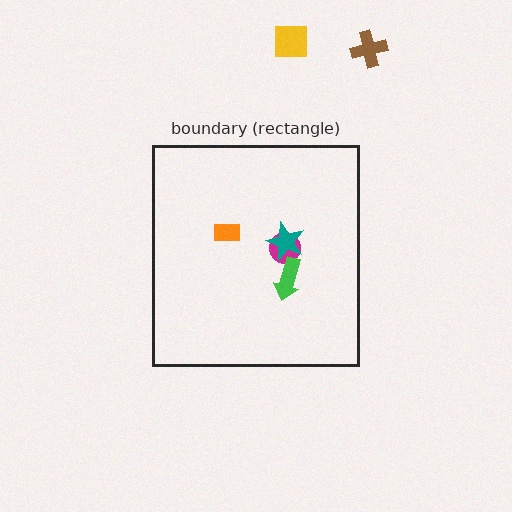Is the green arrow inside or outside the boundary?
Inside.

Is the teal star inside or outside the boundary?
Inside.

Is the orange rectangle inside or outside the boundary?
Inside.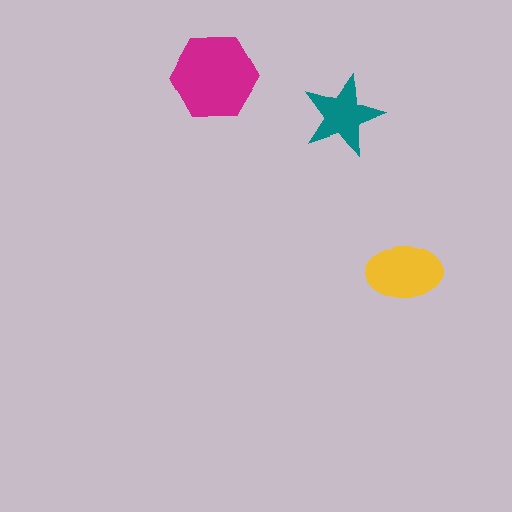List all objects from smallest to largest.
The teal star, the yellow ellipse, the magenta hexagon.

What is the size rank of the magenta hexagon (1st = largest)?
1st.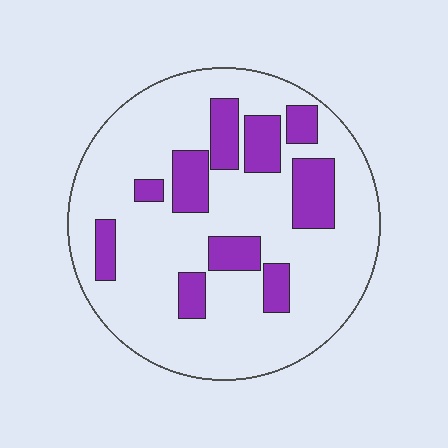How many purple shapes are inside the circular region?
10.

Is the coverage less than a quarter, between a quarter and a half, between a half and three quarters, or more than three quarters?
Less than a quarter.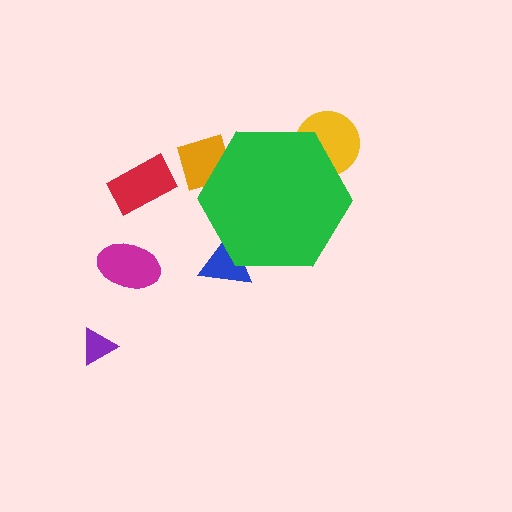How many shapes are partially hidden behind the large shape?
3 shapes are partially hidden.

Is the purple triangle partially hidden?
No, the purple triangle is fully visible.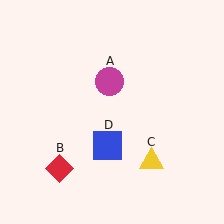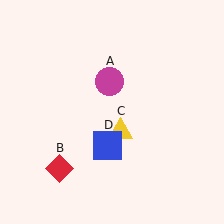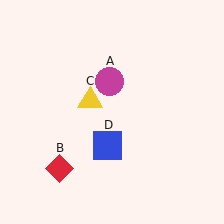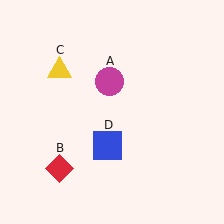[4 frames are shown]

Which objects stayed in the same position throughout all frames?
Magenta circle (object A) and red diamond (object B) and blue square (object D) remained stationary.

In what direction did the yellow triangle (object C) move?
The yellow triangle (object C) moved up and to the left.